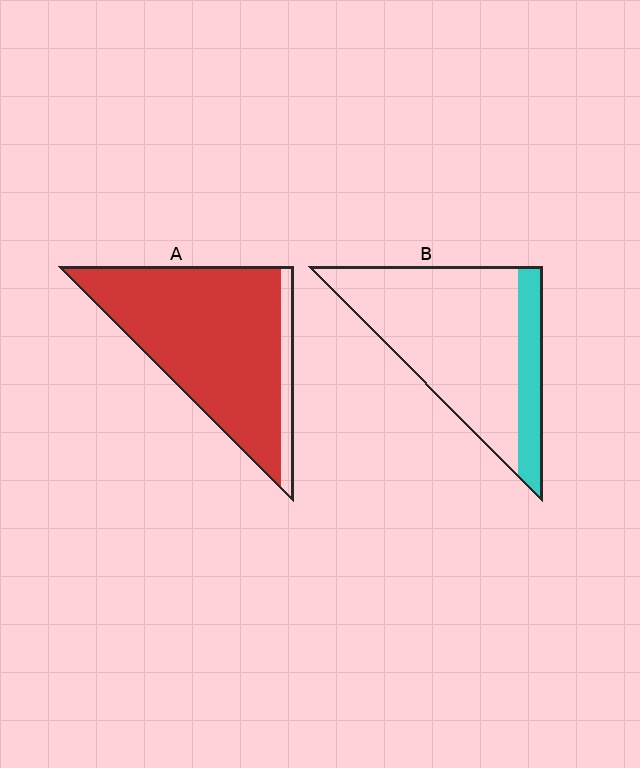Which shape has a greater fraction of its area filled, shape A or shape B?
Shape A.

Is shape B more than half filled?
No.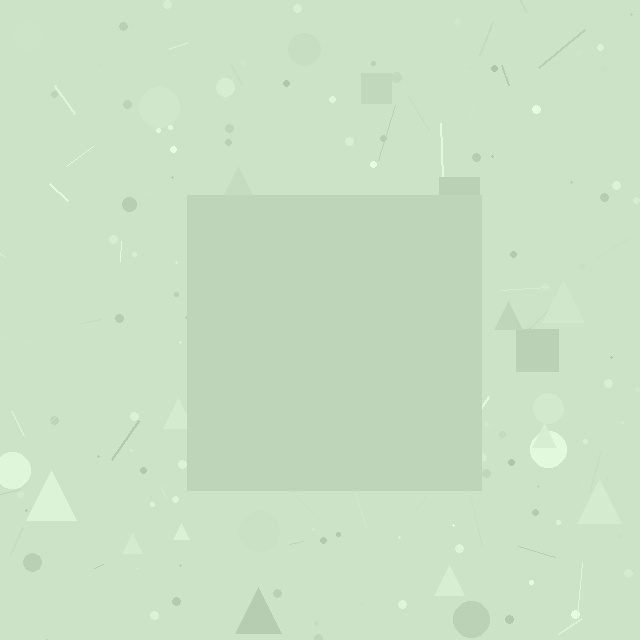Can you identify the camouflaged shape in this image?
The camouflaged shape is a square.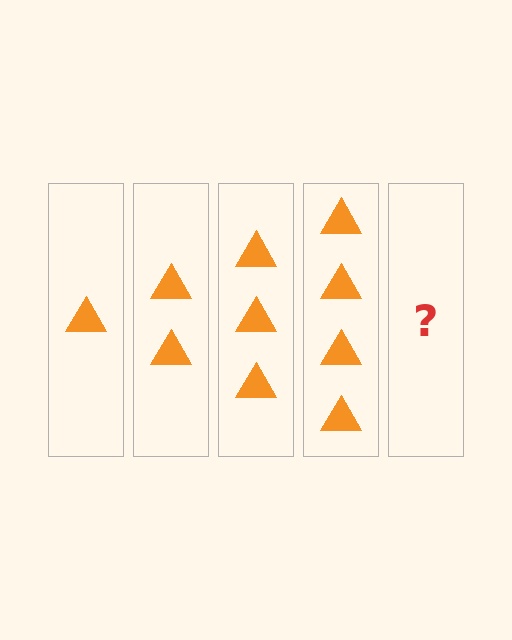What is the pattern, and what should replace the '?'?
The pattern is that each step adds one more triangle. The '?' should be 5 triangles.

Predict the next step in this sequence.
The next step is 5 triangles.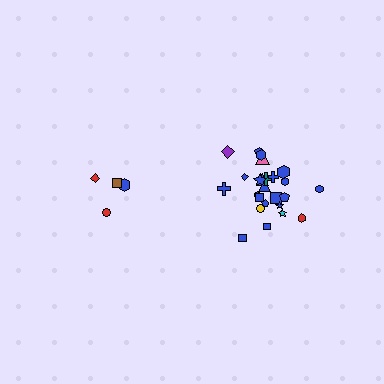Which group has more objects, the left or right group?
The right group.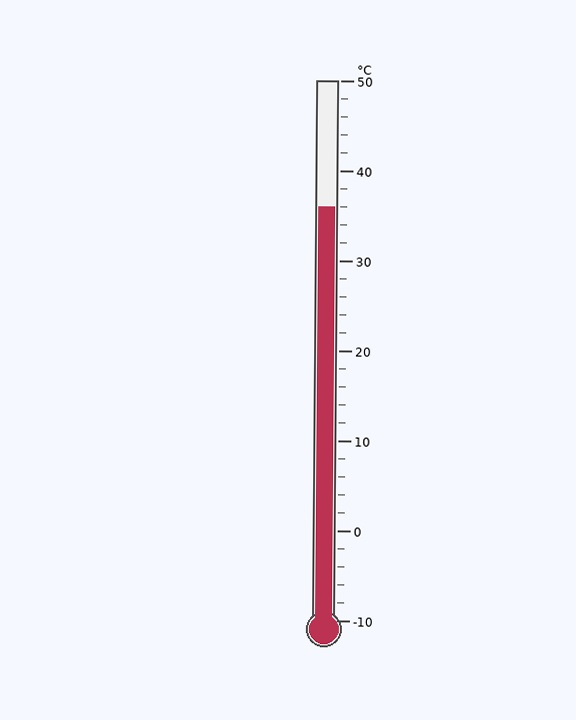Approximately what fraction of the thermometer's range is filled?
The thermometer is filled to approximately 75% of its range.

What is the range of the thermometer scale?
The thermometer scale ranges from -10°C to 50°C.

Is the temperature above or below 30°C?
The temperature is above 30°C.